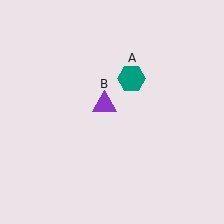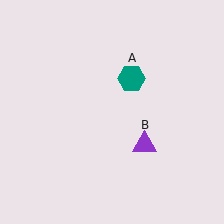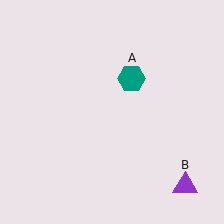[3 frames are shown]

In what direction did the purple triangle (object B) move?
The purple triangle (object B) moved down and to the right.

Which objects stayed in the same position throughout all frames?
Teal hexagon (object A) remained stationary.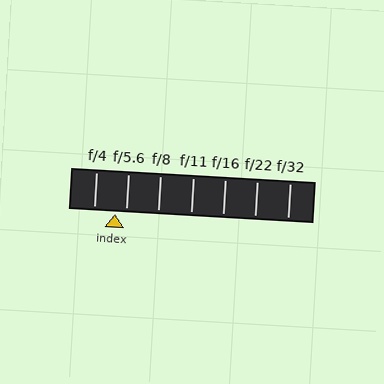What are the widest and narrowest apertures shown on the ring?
The widest aperture shown is f/4 and the narrowest is f/32.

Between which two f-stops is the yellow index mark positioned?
The index mark is between f/4 and f/5.6.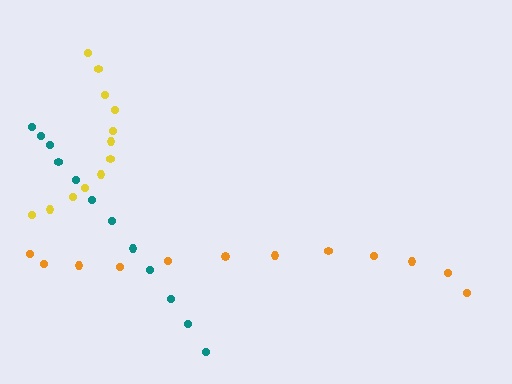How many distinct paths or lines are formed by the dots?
There are 3 distinct paths.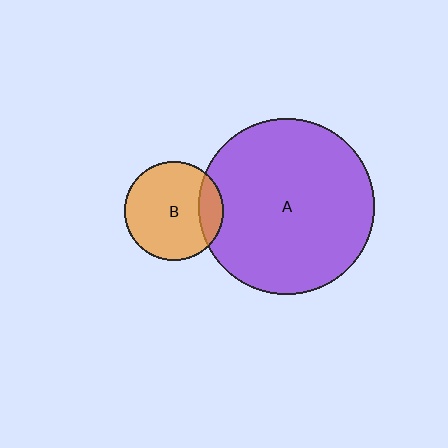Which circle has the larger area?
Circle A (purple).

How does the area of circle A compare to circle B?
Approximately 3.2 times.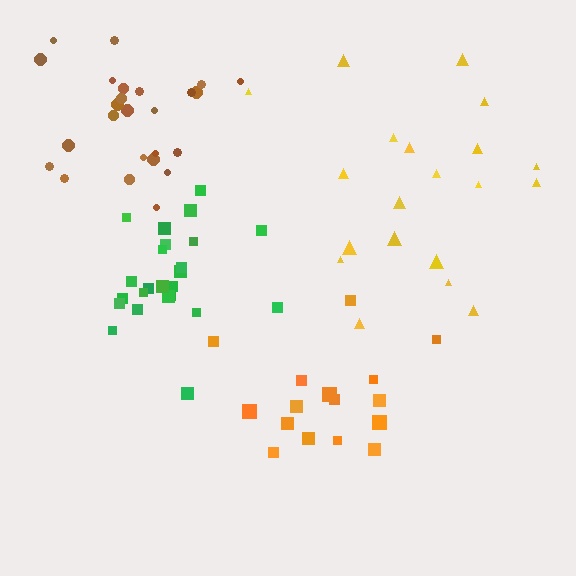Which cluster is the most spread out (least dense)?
Yellow.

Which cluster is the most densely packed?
Brown.